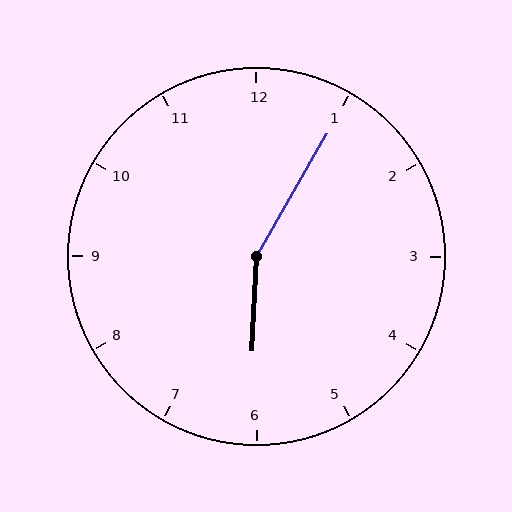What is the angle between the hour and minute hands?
Approximately 152 degrees.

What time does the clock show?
6:05.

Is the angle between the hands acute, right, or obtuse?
It is obtuse.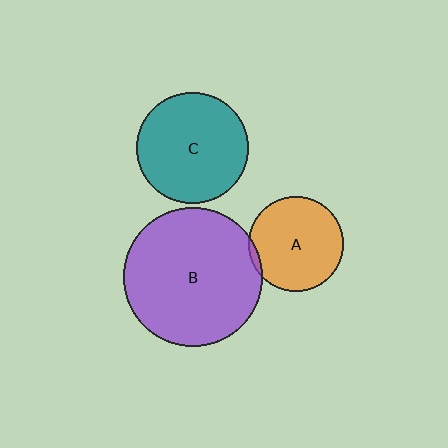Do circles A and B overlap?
Yes.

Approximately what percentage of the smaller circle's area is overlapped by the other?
Approximately 5%.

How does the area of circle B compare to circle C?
Approximately 1.6 times.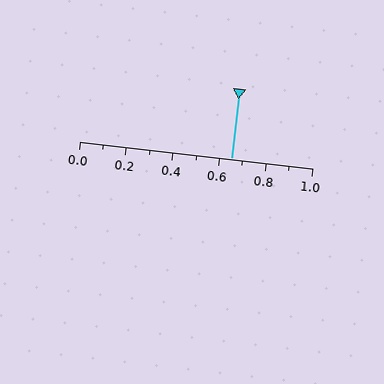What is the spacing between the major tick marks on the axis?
The major ticks are spaced 0.2 apart.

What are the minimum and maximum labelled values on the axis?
The axis runs from 0.0 to 1.0.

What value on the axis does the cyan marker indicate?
The marker indicates approximately 0.65.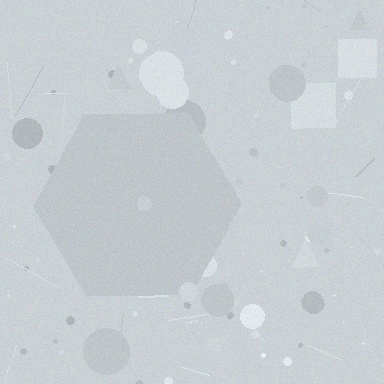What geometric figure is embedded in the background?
A hexagon is embedded in the background.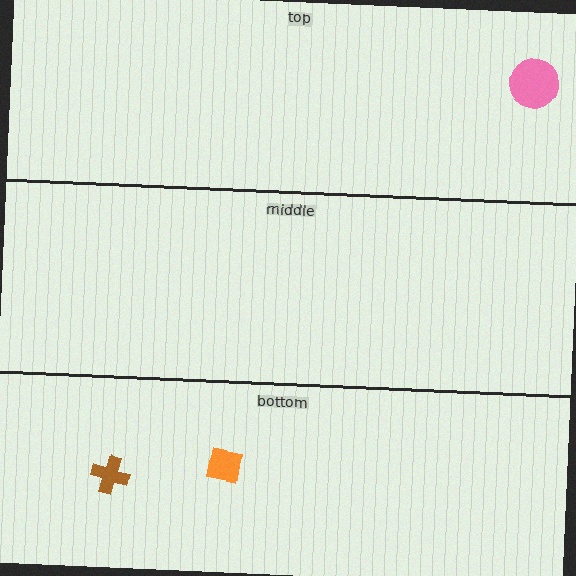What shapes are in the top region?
The pink circle.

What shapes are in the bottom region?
The brown cross, the orange square.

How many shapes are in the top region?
1.